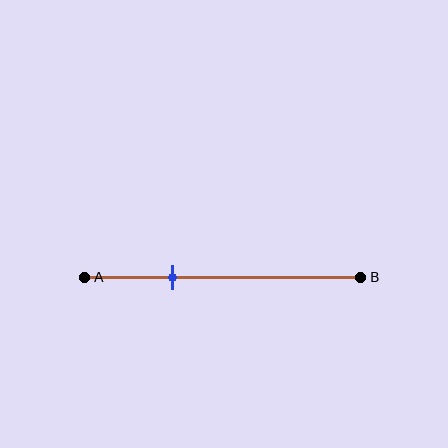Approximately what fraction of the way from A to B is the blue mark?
The blue mark is approximately 30% of the way from A to B.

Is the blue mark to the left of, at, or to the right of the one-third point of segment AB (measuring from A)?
The blue mark is approximately at the one-third point of segment AB.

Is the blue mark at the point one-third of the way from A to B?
Yes, the mark is approximately at the one-third point.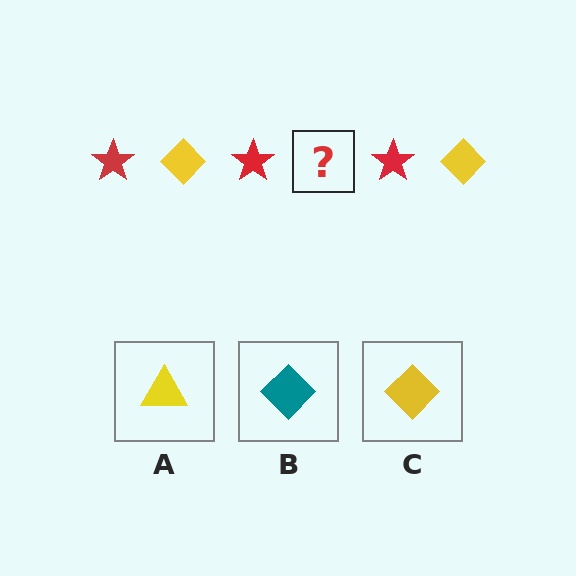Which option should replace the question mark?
Option C.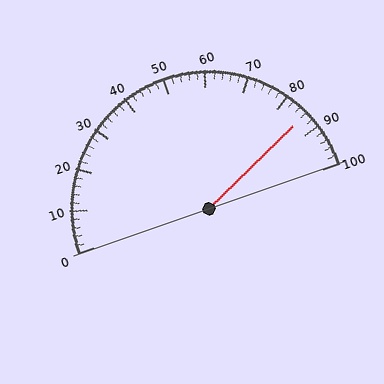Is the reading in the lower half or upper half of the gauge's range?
The reading is in the upper half of the range (0 to 100).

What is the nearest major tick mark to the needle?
The nearest major tick mark is 90.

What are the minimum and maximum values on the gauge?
The gauge ranges from 0 to 100.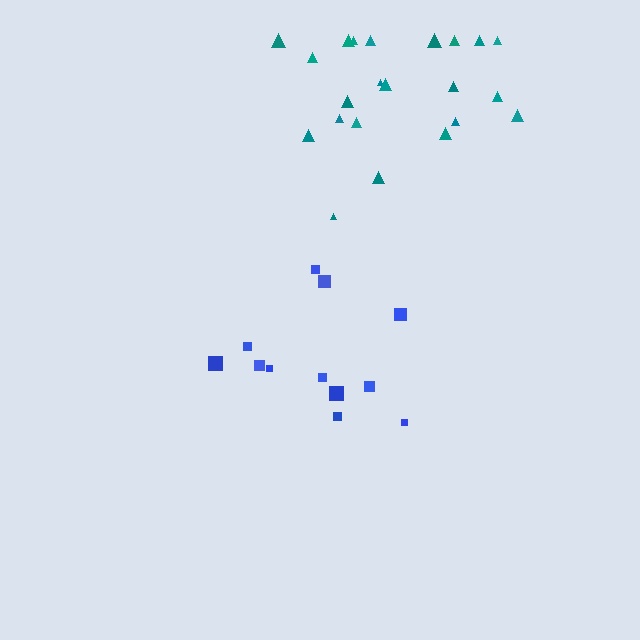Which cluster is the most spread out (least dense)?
Blue.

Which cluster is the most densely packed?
Teal.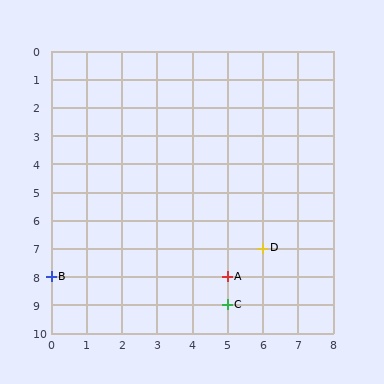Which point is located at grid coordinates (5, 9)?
Point C is at (5, 9).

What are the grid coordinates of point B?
Point B is at grid coordinates (0, 8).